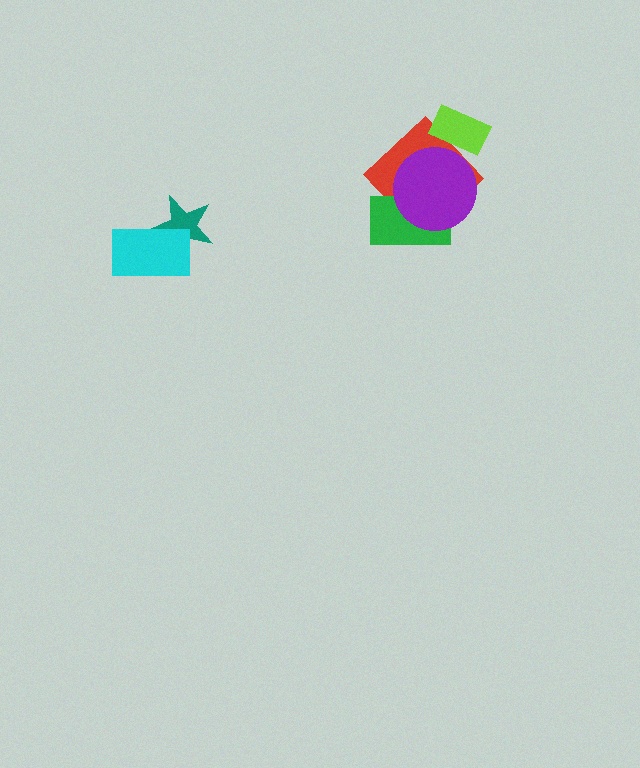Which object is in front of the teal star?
The cyan rectangle is in front of the teal star.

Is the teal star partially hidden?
Yes, it is partially covered by another shape.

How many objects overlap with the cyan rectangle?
1 object overlaps with the cyan rectangle.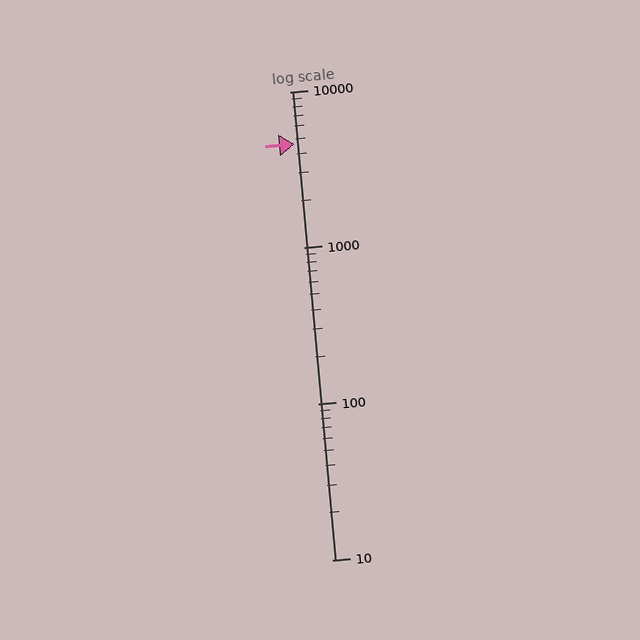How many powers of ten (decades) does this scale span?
The scale spans 3 decades, from 10 to 10000.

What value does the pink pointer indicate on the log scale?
The pointer indicates approximately 4600.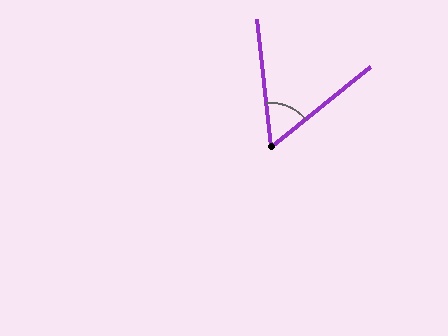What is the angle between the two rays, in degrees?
Approximately 57 degrees.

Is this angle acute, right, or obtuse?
It is acute.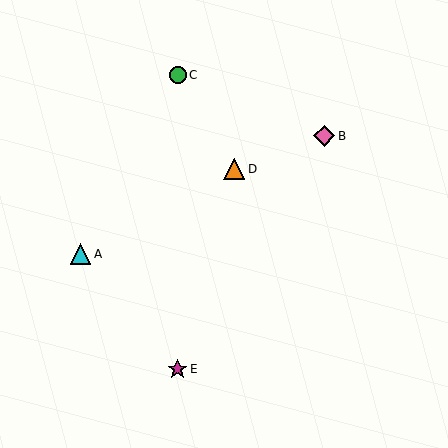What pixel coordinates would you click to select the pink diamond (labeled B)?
Click at (324, 136) to select the pink diamond B.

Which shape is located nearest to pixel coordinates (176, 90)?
The green circle (labeled C) at (178, 75) is nearest to that location.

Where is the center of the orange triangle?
The center of the orange triangle is at (234, 169).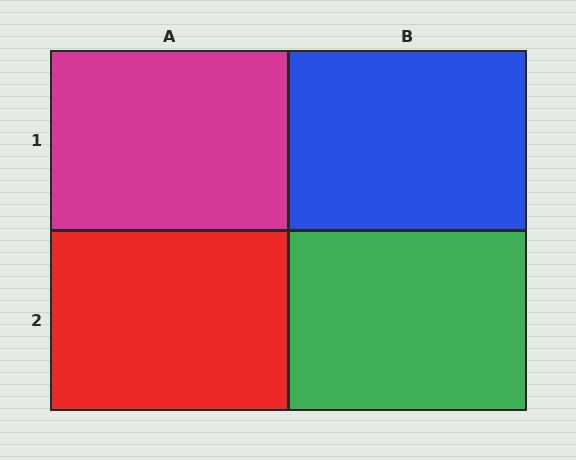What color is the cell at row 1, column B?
Blue.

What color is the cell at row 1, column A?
Magenta.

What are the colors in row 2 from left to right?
Red, green.